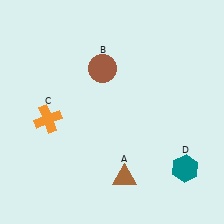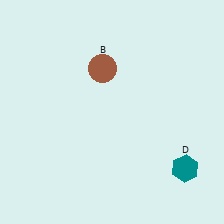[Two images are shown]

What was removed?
The brown triangle (A), the orange cross (C) were removed in Image 2.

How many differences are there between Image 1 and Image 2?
There are 2 differences between the two images.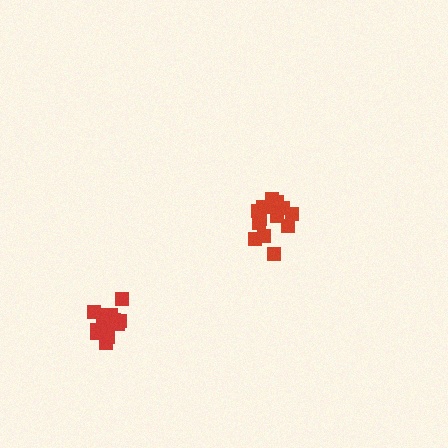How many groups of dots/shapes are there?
There are 2 groups.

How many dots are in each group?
Group 1: 13 dots, Group 2: 14 dots (27 total).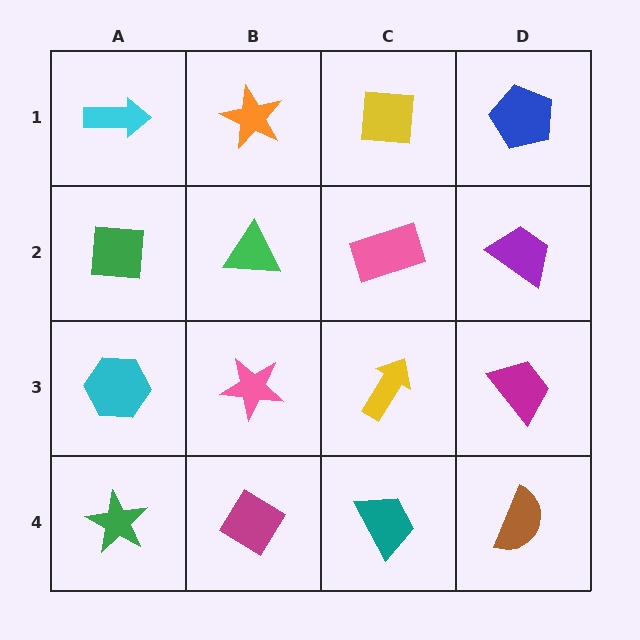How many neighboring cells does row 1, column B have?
3.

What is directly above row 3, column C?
A pink rectangle.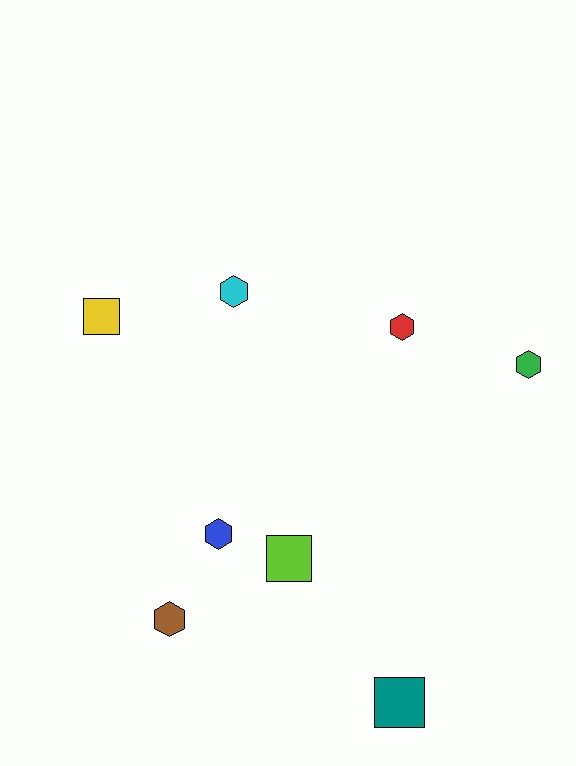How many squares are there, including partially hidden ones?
There are 3 squares.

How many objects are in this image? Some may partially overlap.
There are 8 objects.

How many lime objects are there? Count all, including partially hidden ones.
There is 1 lime object.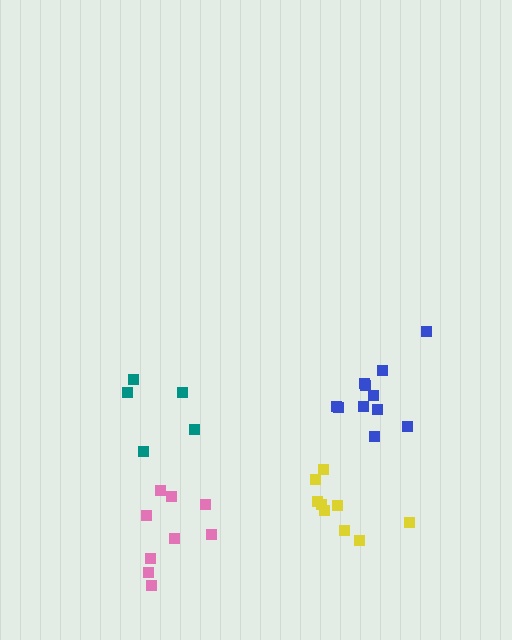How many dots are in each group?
Group 1: 5 dots, Group 2: 11 dots, Group 3: 9 dots, Group 4: 9 dots (34 total).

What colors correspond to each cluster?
The clusters are colored: teal, blue, pink, yellow.